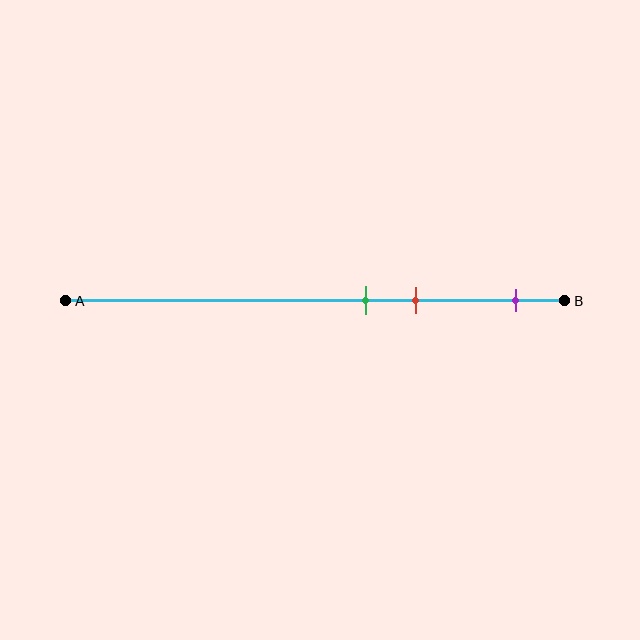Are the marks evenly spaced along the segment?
No, the marks are not evenly spaced.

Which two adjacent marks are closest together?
The green and red marks are the closest adjacent pair.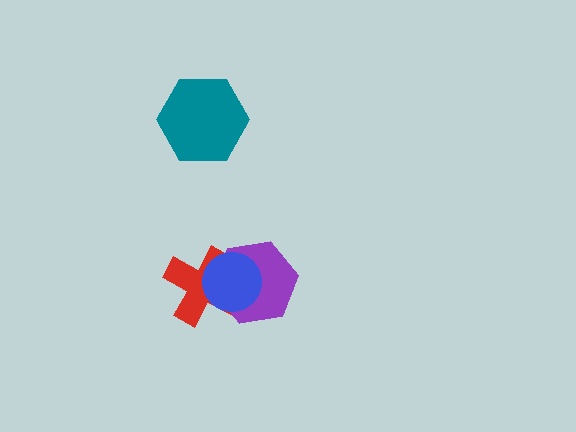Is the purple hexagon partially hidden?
Yes, it is partially covered by another shape.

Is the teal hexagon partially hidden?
No, no other shape covers it.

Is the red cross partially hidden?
Yes, it is partially covered by another shape.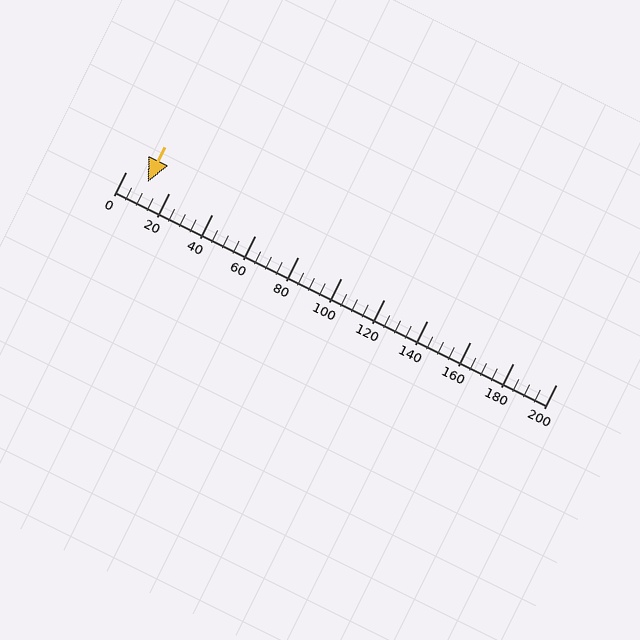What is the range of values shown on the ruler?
The ruler shows values from 0 to 200.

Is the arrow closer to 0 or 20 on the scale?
The arrow is closer to 20.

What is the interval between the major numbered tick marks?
The major tick marks are spaced 20 units apart.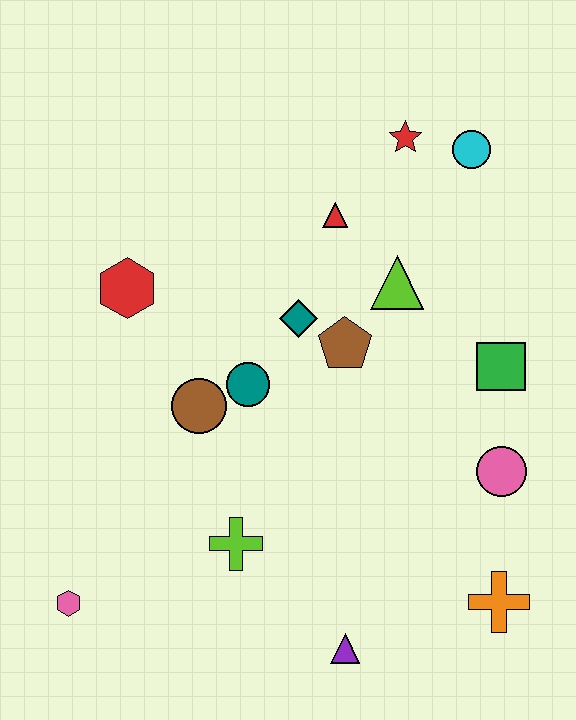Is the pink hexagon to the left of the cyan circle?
Yes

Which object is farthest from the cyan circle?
The pink hexagon is farthest from the cyan circle.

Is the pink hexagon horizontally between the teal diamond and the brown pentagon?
No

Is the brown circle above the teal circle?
No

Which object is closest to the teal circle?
The brown circle is closest to the teal circle.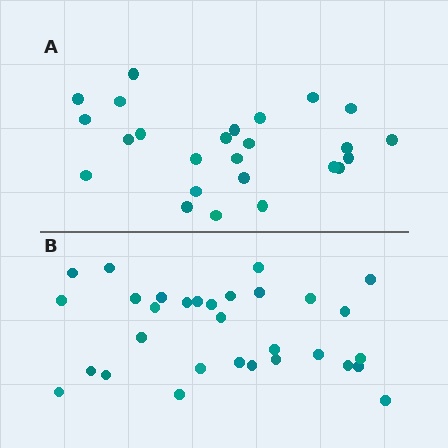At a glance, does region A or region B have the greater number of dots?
Region B (the bottom region) has more dots.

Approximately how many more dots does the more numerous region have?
Region B has about 6 more dots than region A.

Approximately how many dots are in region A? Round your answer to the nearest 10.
About 20 dots. (The exact count is 25, which rounds to 20.)